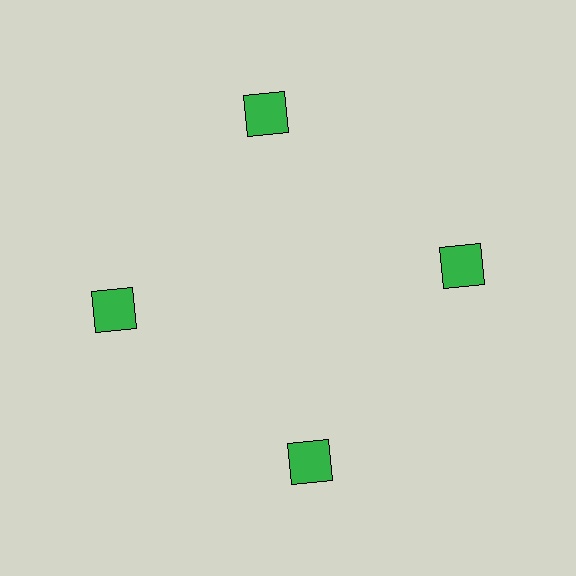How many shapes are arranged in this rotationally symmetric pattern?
There are 4 shapes, arranged in 4 groups of 1.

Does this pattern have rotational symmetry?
Yes, this pattern has 4-fold rotational symmetry. It looks the same after rotating 90 degrees around the center.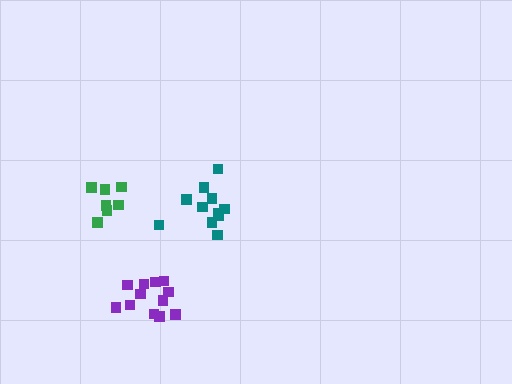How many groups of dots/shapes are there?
There are 3 groups.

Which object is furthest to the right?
The teal cluster is rightmost.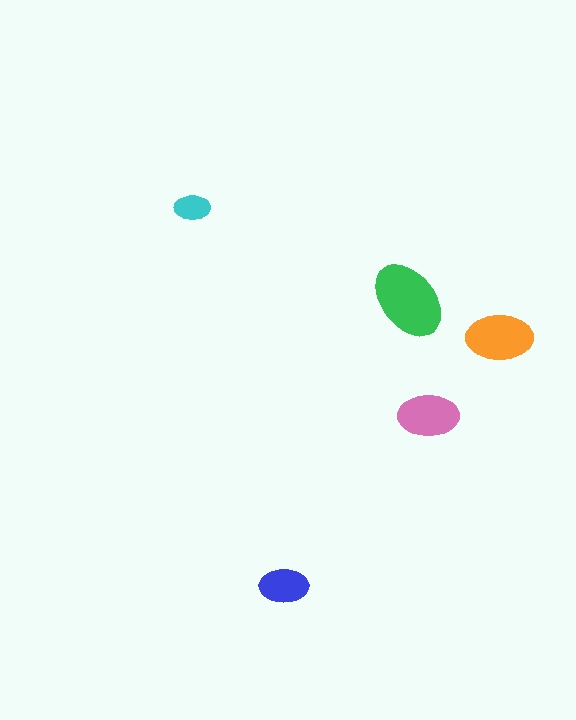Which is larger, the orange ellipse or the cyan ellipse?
The orange one.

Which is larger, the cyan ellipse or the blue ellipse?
The blue one.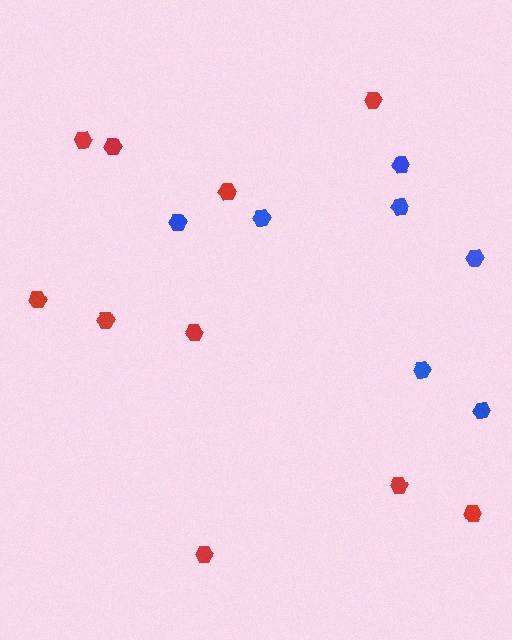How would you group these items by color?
There are 2 groups: one group of blue hexagons (7) and one group of red hexagons (10).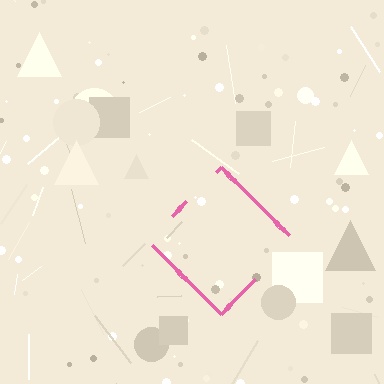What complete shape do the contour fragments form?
The contour fragments form a diamond.